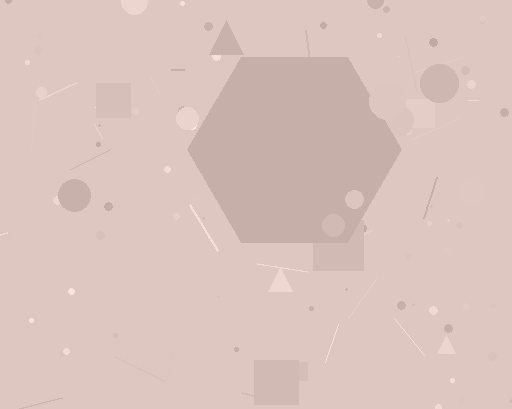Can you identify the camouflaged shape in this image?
The camouflaged shape is a hexagon.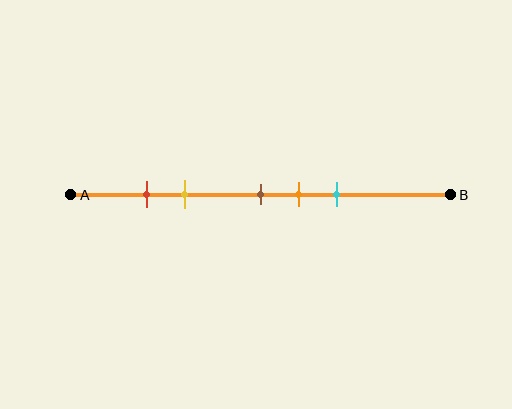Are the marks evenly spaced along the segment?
No, the marks are not evenly spaced.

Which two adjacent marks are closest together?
The red and yellow marks are the closest adjacent pair.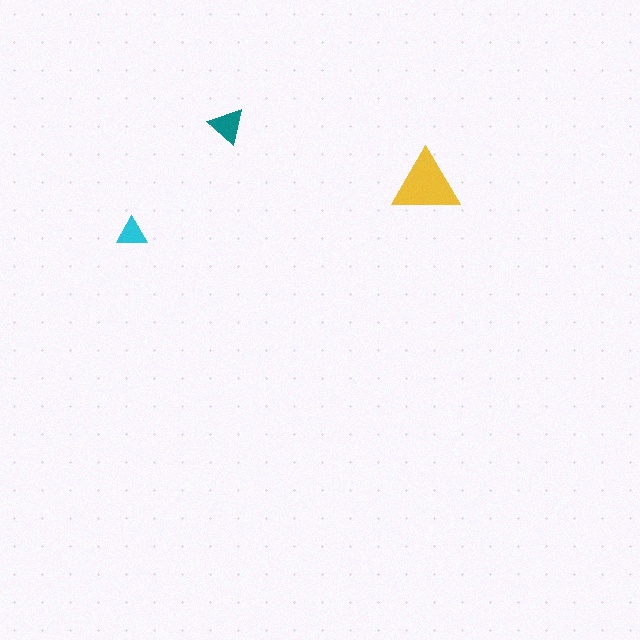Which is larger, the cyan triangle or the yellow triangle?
The yellow one.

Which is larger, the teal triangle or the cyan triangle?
The teal one.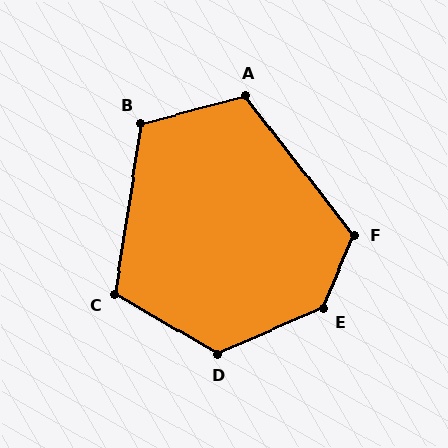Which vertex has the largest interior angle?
E, at approximately 136 degrees.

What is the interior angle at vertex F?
Approximately 119 degrees (obtuse).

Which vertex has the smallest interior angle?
C, at approximately 111 degrees.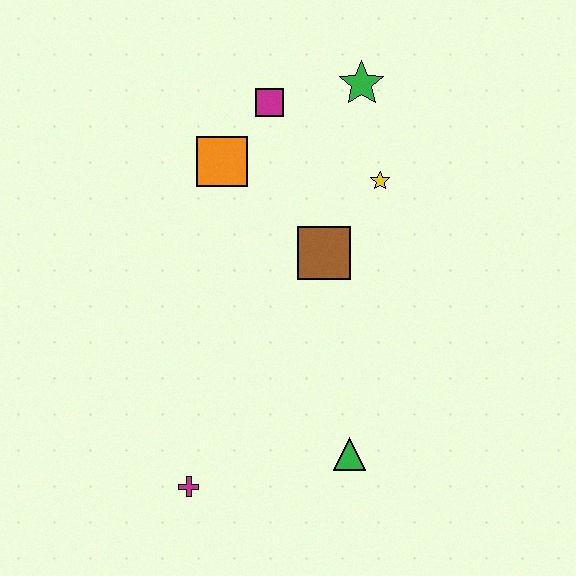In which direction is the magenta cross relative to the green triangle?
The magenta cross is to the left of the green triangle.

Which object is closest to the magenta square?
The orange square is closest to the magenta square.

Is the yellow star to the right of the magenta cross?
Yes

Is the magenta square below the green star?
Yes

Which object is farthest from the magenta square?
The magenta cross is farthest from the magenta square.